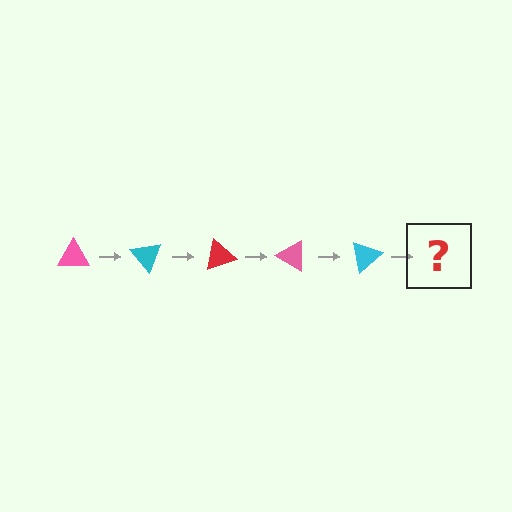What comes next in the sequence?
The next element should be a red triangle, rotated 250 degrees from the start.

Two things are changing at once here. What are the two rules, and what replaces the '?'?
The two rules are that it rotates 50 degrees each step and the color cycles through pink, cyan, and red. The '?' should be a red triangle, rotated 250 degrees from the start.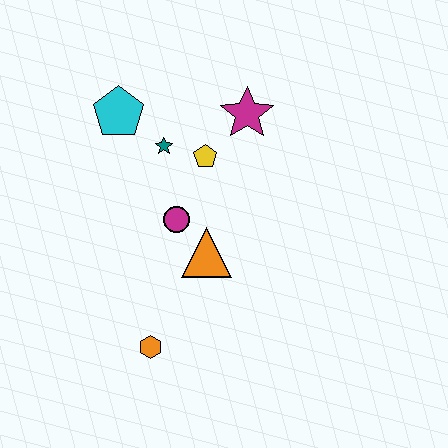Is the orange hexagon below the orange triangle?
Yes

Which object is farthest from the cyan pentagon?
The orange hexagon is farthest from the cyan pentagon.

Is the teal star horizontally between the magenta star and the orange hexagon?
Yes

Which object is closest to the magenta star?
The yellow pentagon is closest to the magenta star.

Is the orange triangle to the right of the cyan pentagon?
Yes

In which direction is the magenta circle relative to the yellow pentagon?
The magenta circle is below the yellow pentagon.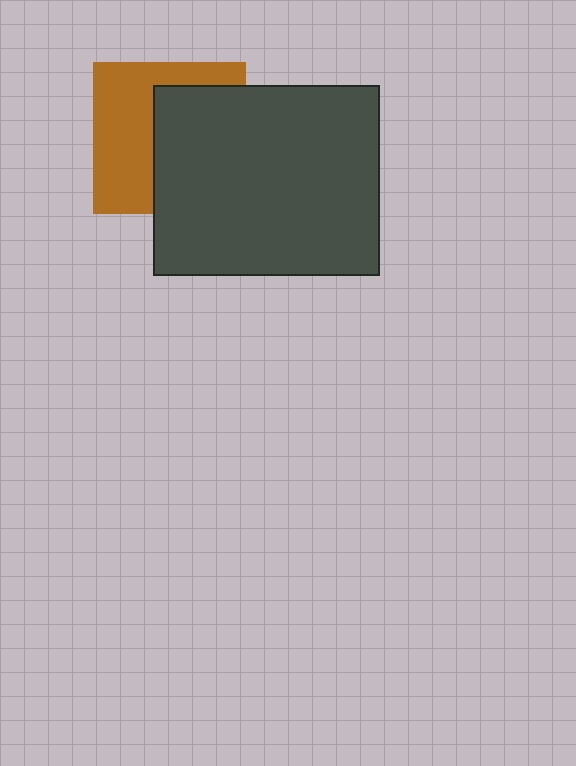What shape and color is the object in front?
The object in front is a dark gray rectangle.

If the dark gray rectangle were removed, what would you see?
You would see the complete brown square.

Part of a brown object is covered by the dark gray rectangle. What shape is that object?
It is a square.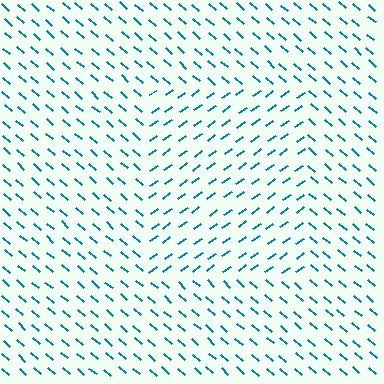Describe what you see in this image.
The image is filled with small teal line segments. A rectangle region in the image has lines oriented differently from the surrounding lines, creating a visible texture boundary.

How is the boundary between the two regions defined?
The boundary is defined purely by a change in line orientation (approximately 76 degrees difference). All lines are the same color and thickness.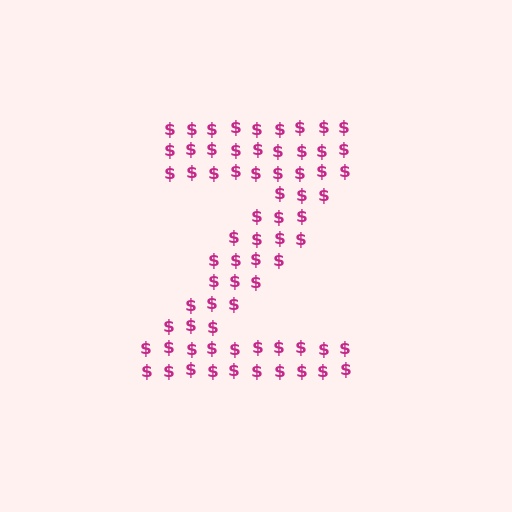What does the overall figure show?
The overall figure shows the letter Z.